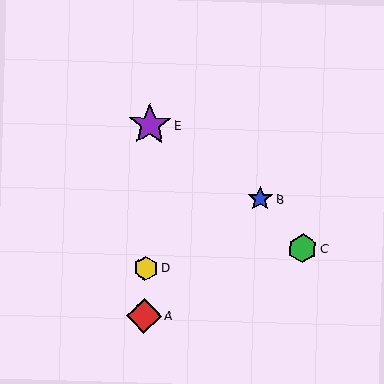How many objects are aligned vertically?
3 objects (A, D, E) are aligned vertically.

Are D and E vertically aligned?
Yes, both are at x≈146.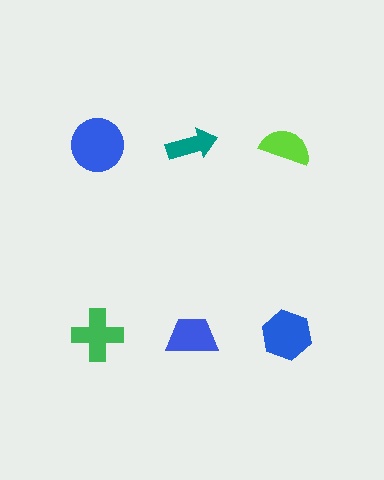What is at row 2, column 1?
A green cross.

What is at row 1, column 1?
A blue circle.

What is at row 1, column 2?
A teal arrow.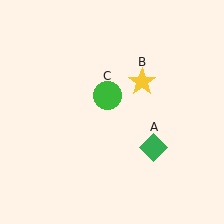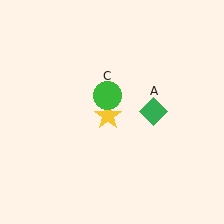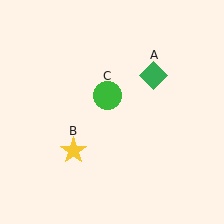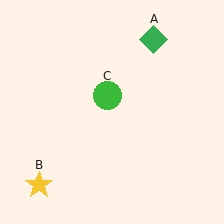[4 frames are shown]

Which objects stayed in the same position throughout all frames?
Green circle (object C) remained stationary.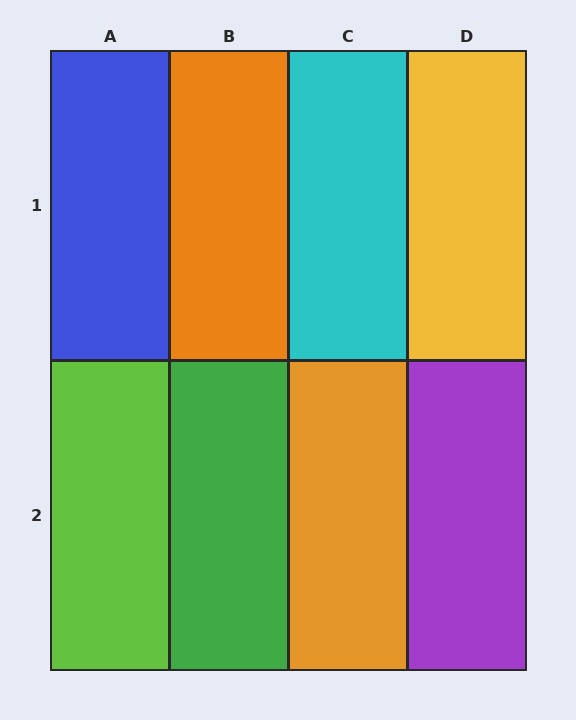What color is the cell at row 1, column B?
Orange.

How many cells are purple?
1 cell is purple.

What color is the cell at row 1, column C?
Cyan.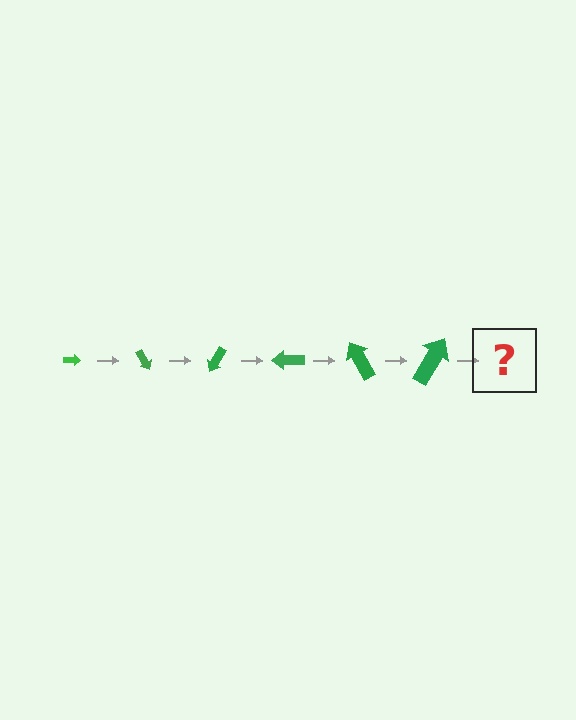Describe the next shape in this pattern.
It should be an arrow, larger than the previous one and rotated 360 degrees from the start.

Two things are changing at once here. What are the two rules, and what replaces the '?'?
The two rules are that the arrow grows larger each step and it rotates 60 degrees each step. The '?' should be an arrow, larger than the previous one and rotated 360 degrees from the start.